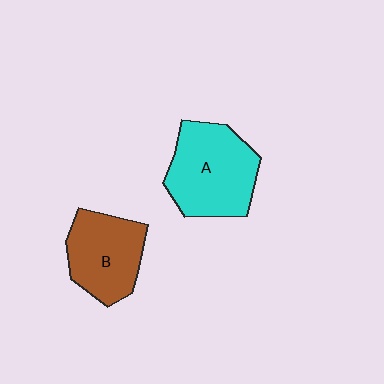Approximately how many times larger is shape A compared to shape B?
Approximately 1.3 times.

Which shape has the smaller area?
Shape B (brown).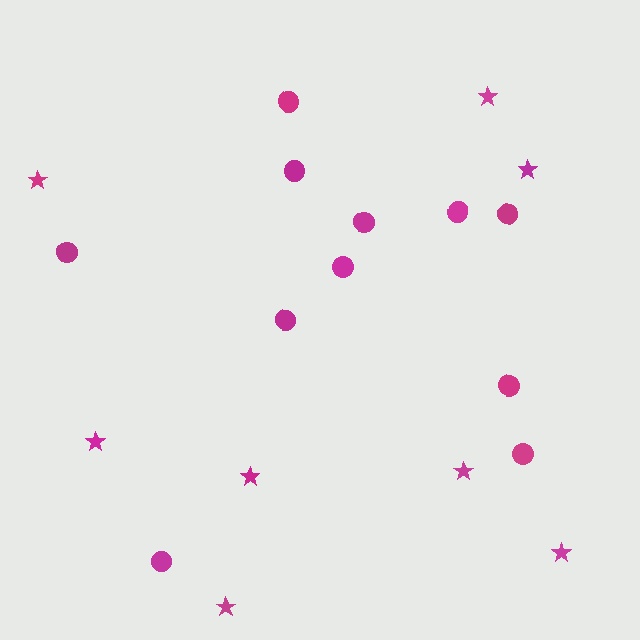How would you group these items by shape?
There are 2 groups: one group of circles (11) and one group of stars (8).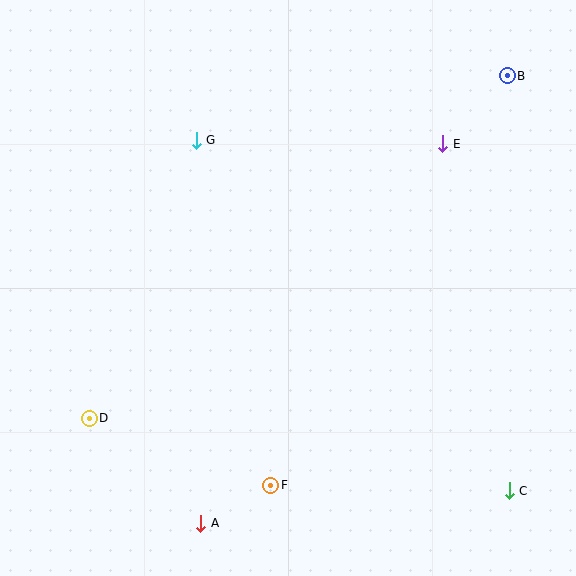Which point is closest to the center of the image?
Point G at (196, 140) is closest to the center.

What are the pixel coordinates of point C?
Point C is at (509, 491).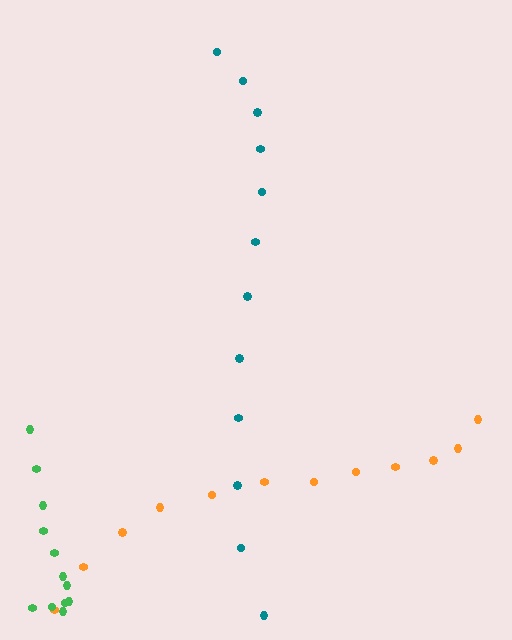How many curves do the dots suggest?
There are 3 distinct paths.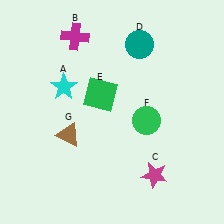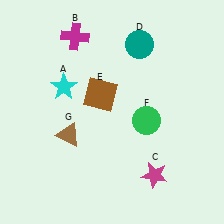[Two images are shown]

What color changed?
The square (E) changed from green in Image 1 to brown in Image 2.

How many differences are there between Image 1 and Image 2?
There is 1 difference between the two images.